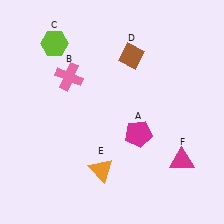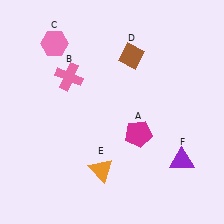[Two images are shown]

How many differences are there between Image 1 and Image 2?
There are 2 differences between the two images.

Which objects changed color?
C changed from lime to pink. F changed from magenta to purple.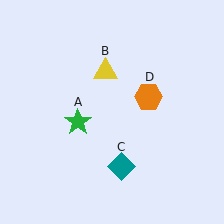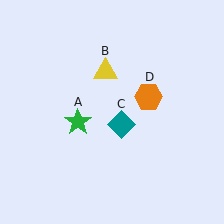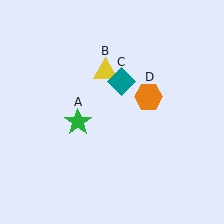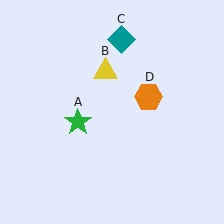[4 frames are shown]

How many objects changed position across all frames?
1 object changed position: teal diamond (object C).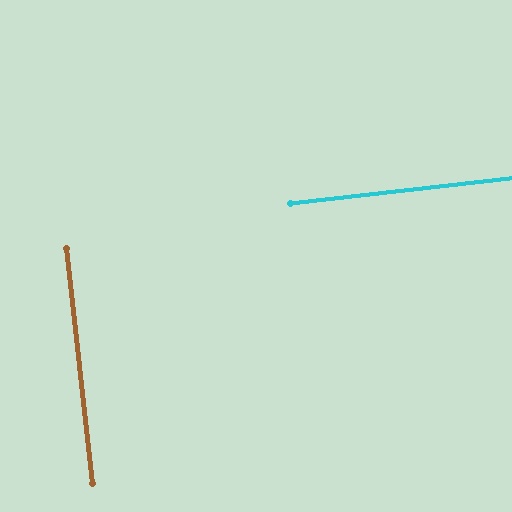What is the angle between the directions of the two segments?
Approximately 90 degrees.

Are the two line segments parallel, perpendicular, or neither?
Perpendicular — they meet at approximately 90°.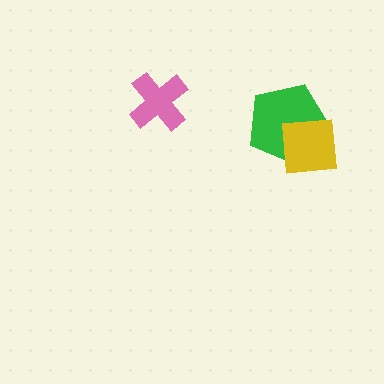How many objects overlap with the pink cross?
0 objects overlap with the pink cross.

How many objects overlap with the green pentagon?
1 object overlaps with the green pentagon.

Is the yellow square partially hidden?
No, no other shape covers it.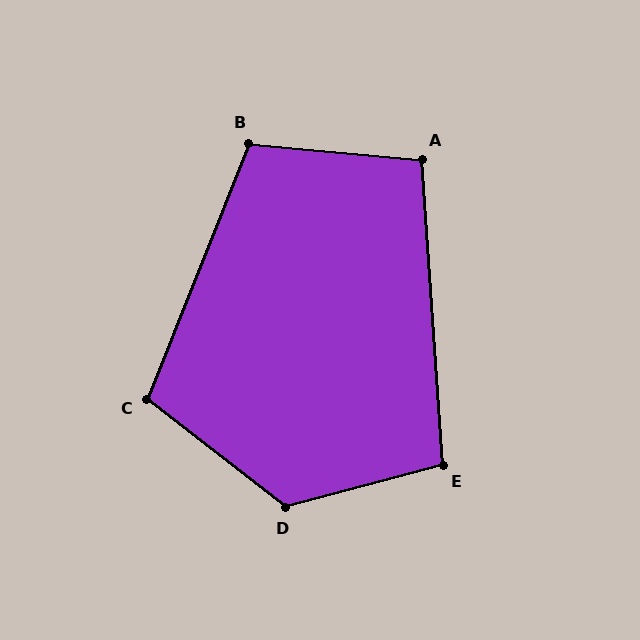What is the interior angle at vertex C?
Approximately 106 degrees (obtuse).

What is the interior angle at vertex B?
Approximately 106 degrees (obtuse).